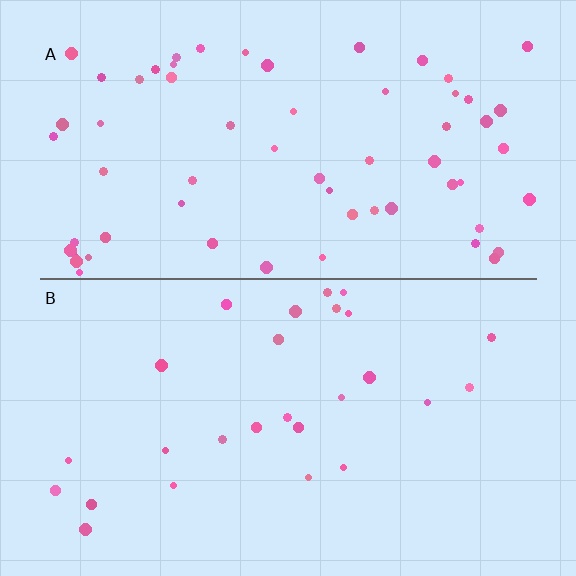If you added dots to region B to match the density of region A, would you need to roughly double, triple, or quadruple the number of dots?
Approximately double.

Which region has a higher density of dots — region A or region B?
A (the top).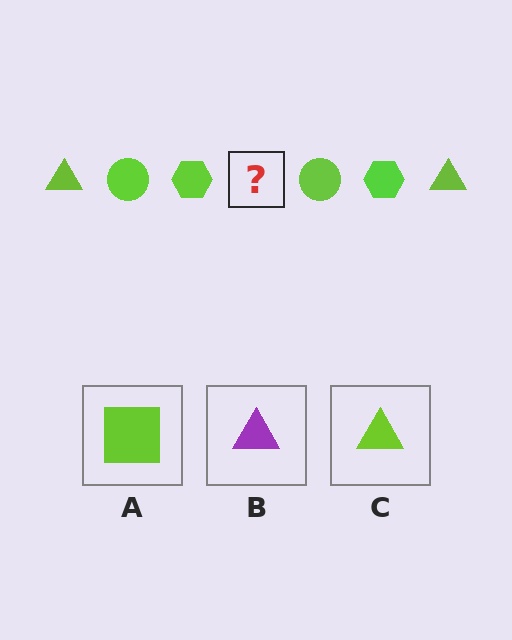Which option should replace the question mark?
Option C.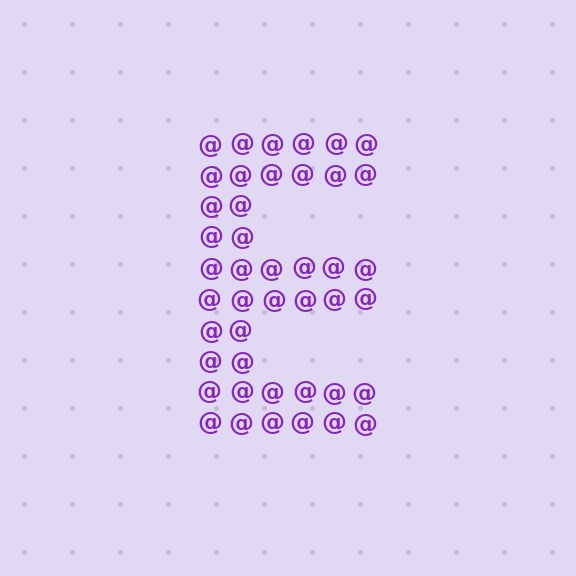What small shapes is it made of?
It is made of small at signs.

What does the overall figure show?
The overall figure shows the letter E.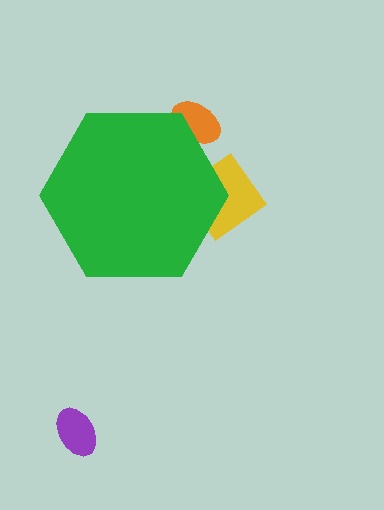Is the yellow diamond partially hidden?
Yes, the yellow diamond is partially hidden behind the green hexagon.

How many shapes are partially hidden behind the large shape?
2 shapes are partially hidden.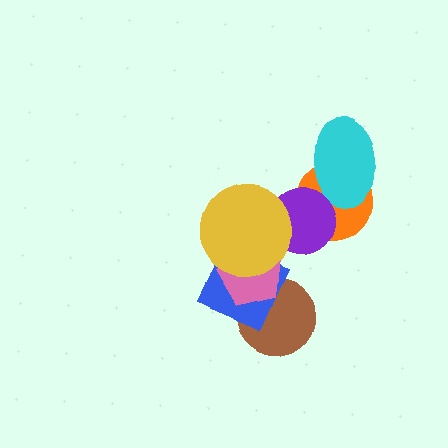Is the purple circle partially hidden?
Yes, it is partially covered by another shape.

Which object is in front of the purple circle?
The yellow circle is in front of the purple circle.